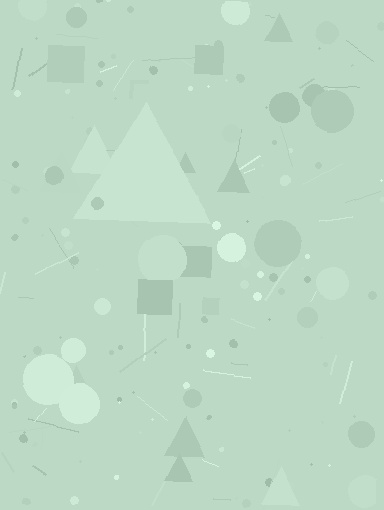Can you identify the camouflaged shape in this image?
The camouflaged shape is a triangle.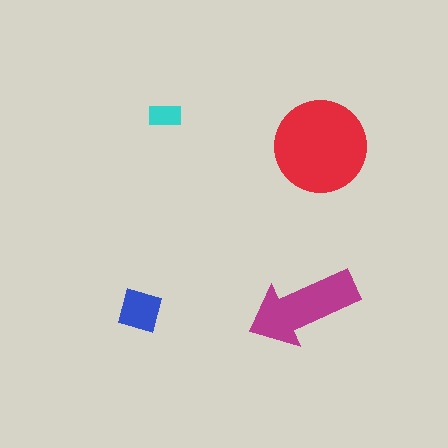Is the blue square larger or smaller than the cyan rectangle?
Larger.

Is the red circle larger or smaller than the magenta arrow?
Larger.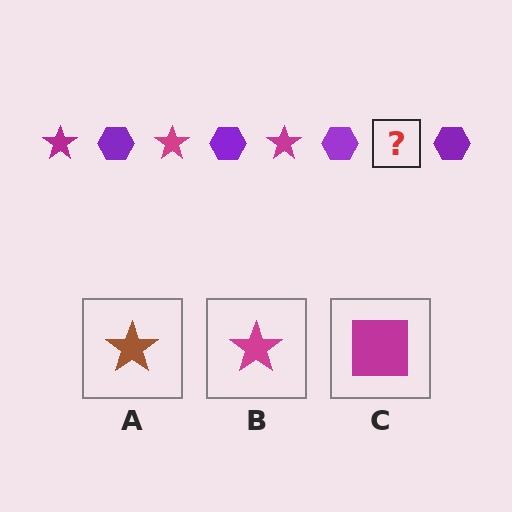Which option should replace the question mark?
Option B.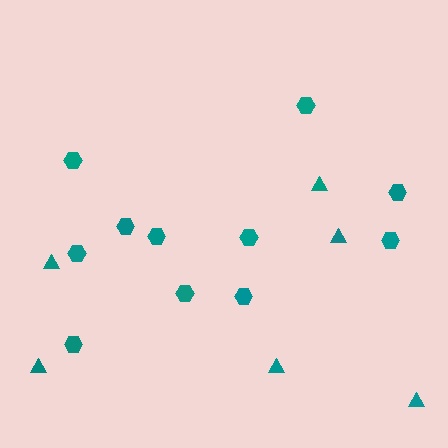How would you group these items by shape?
There are 2 groups: one group of triangles (6) and one group of hexagons (11).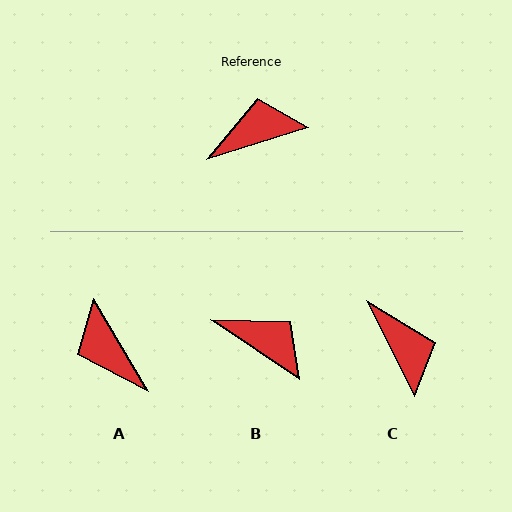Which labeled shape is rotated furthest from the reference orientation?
A, about 103 degrees away.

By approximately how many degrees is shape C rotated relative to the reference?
Approximately 82 degrees clockwise.